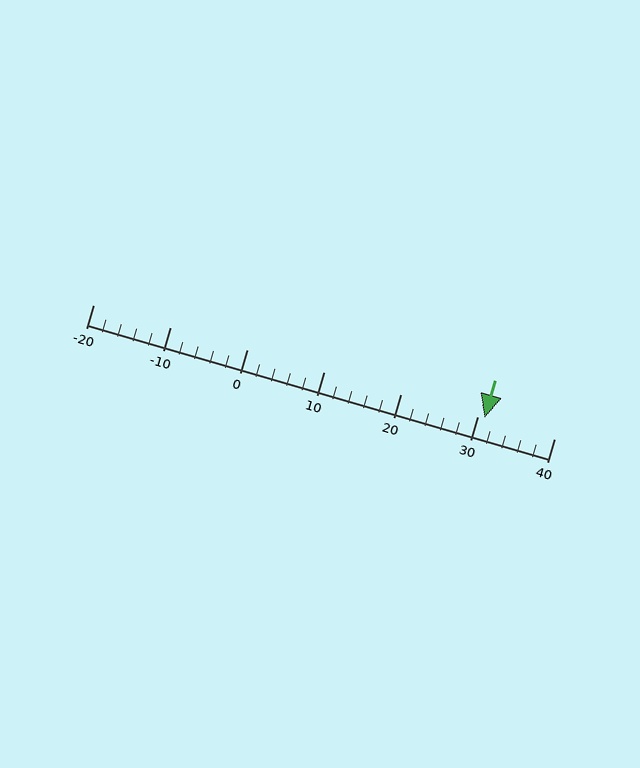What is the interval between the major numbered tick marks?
The major tick marks are spaced 10 units apart.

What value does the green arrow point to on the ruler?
The green arrow points to approximately 31.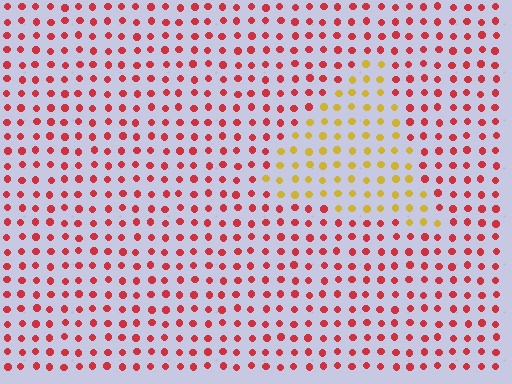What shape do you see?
I see a triangle.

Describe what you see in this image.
The image is filled with small red elements in a uniform arrangement. A triangle-shaped region is visible where the elements are tinted to a slightly different hue, forming a subtle color boundary.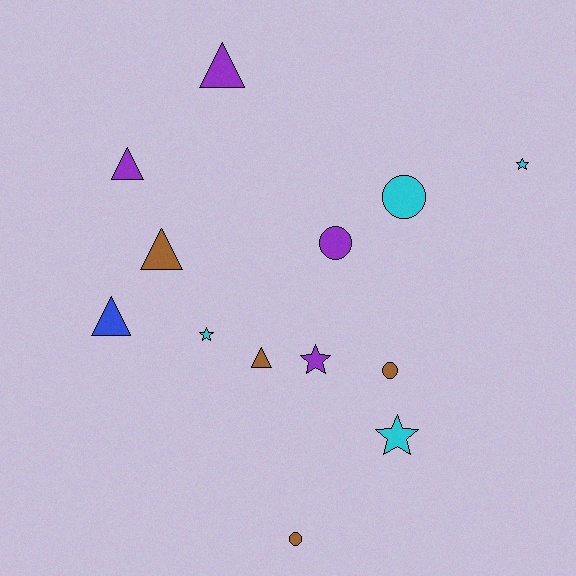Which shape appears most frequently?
Triangle, with 5 objects.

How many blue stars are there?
There are no blue stars.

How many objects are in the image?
There are 13 objects.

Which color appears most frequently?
Purple, with 4 objects.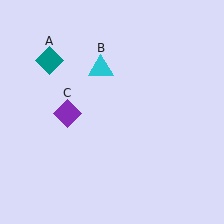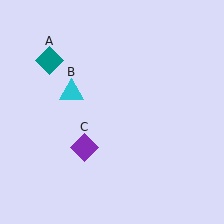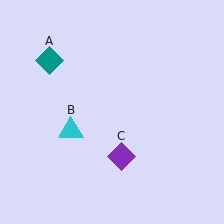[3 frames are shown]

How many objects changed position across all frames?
2 objects changed position: cyan triangle (object B), purple diamond (object C).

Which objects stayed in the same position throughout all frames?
Teal diamond (object A) remained stationary.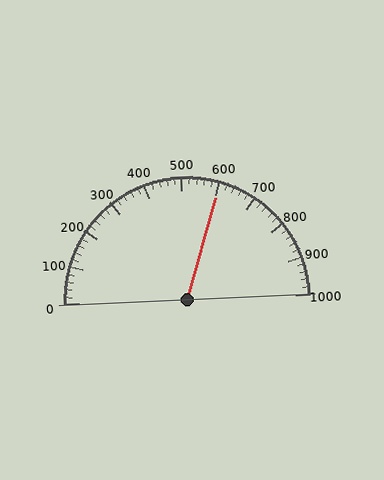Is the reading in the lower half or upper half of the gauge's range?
The reading is in the upper half of the range (0 to 1000).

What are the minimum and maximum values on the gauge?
The gauge ranges from 0 to 1000.